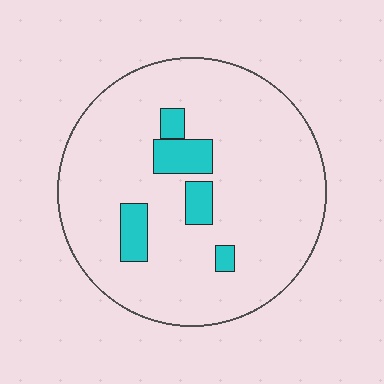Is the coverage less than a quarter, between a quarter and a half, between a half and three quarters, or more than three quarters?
Less than a quarter.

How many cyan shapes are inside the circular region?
5.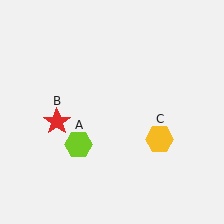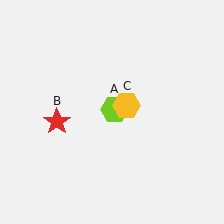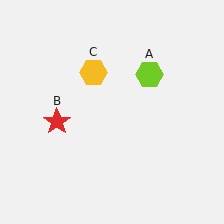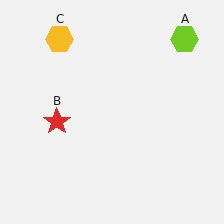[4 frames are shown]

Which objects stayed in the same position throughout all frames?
Red star (object B) remained stationary.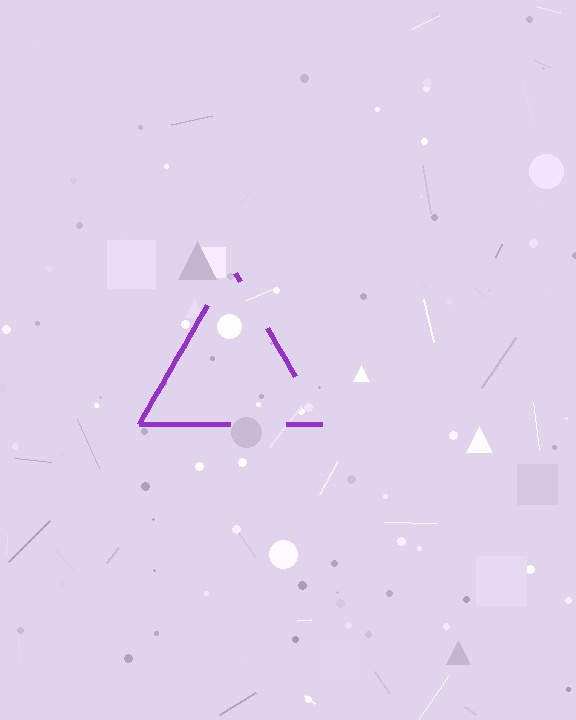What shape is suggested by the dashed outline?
The dashed outline suggests a triangle.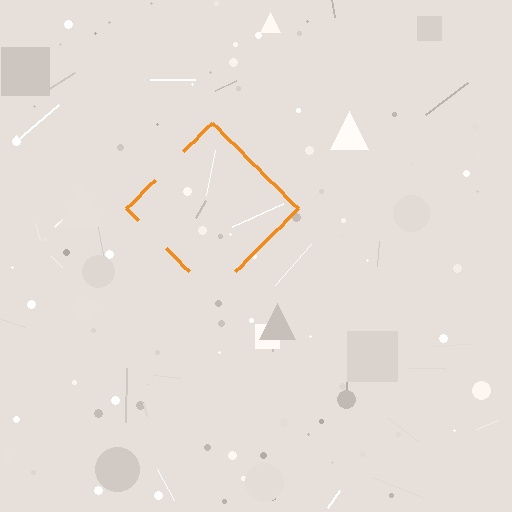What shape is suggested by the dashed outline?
The dashed outline suggests a diamond.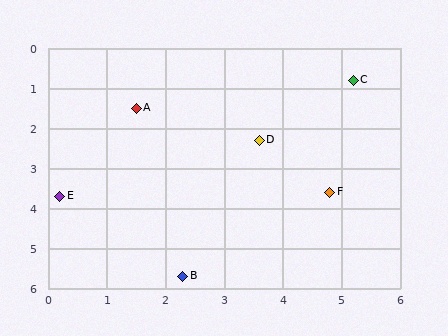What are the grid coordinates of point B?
Point B is at approximately (2.3, 5.7).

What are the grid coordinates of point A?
Point A is at approximately (1.5, 1.5).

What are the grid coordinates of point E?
Point E is at approximately (0.2, 3.7).